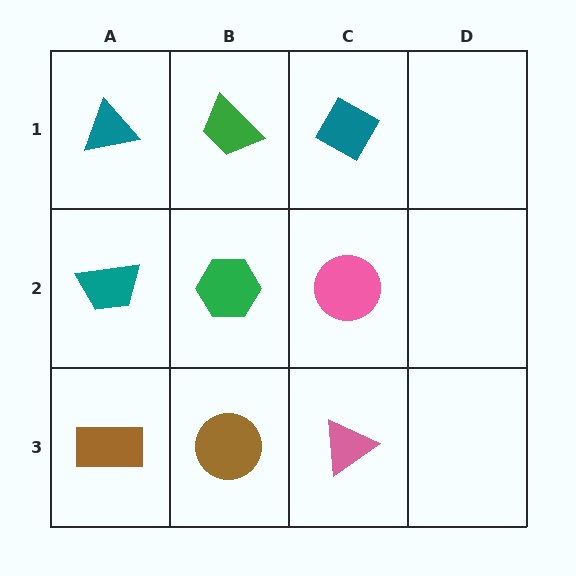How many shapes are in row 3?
3 shapes.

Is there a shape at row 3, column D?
No, that cell is empty.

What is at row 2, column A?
A teal trapezoid.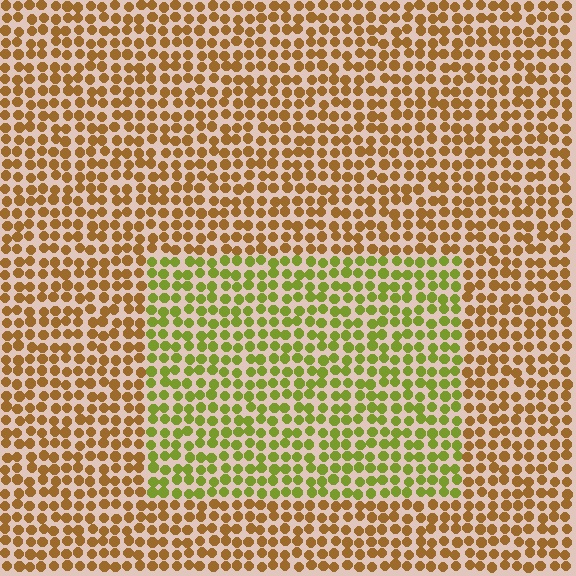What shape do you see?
I see a rectangle.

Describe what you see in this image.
The image is filled with small brown elements in a uniform arrangement. A rectangle-shaped region is visible where the elements are tinted to a slightly different hue, forming a subtle color boundary.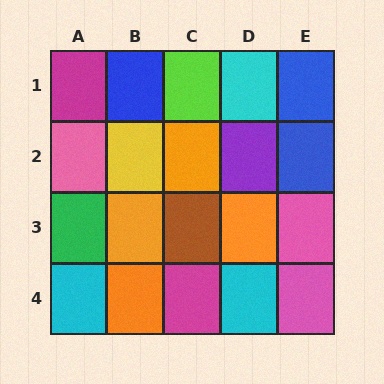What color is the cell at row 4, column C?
Magenta.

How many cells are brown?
1 cell is brown.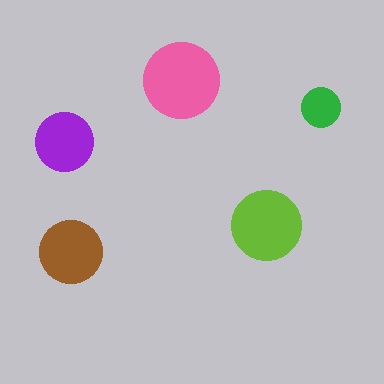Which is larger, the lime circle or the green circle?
The lime one.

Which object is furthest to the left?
The purple circle is leftmost.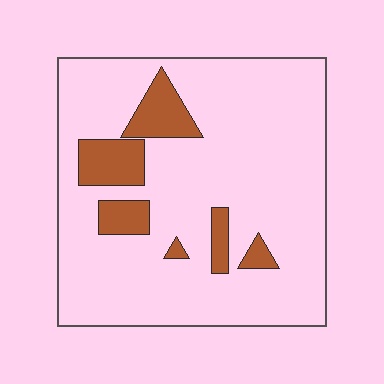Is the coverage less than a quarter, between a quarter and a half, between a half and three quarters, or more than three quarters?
Less than a quarter.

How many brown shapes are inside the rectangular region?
6.